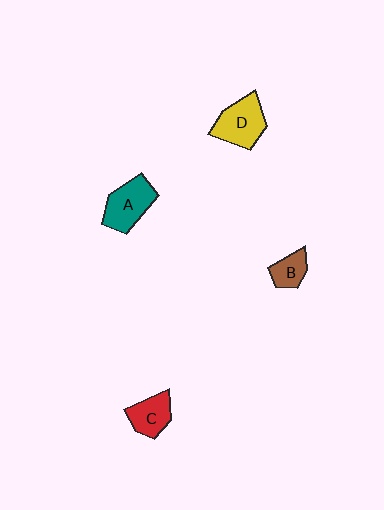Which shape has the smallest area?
Shape B (brown).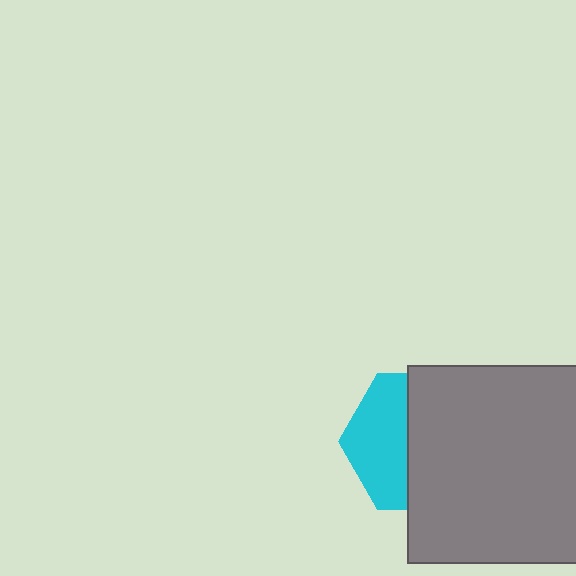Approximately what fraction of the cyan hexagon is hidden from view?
Roughly 58% of the cyan hexagon is hidden behind the gray square.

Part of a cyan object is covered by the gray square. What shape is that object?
It is a hexagon.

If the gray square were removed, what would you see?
You would see the complete cyan hexagon.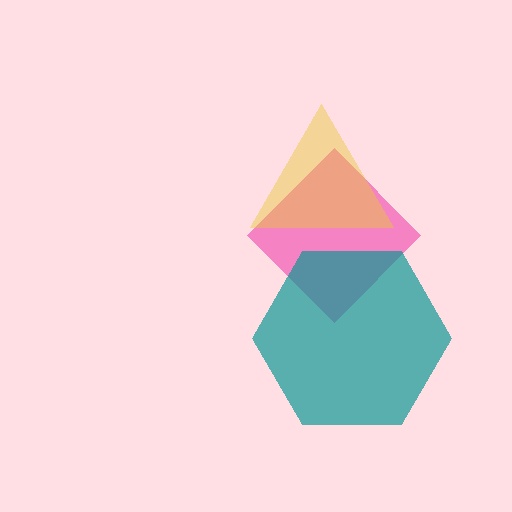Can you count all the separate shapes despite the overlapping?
Yes, there are 3 separate shapes.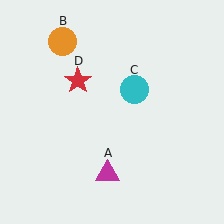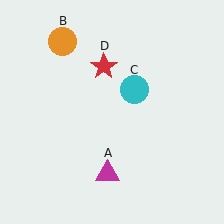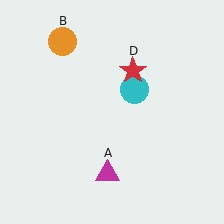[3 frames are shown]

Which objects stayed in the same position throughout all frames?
Magenta triangle (object A) and orange circle (object B) and cyan circle (object C) remained stationary.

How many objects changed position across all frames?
1 object changed position: red star (object D).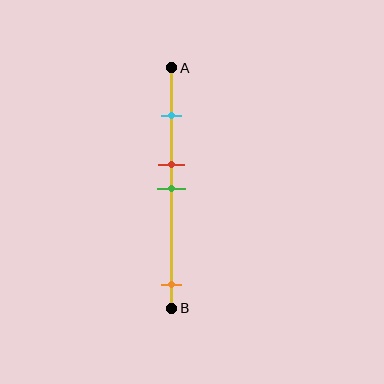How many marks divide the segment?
There are 4 marks dividing the segment.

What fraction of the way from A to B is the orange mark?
The orange mark is approximately 90% (0.9) of the way from A to B.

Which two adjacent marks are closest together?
The red and green marks are the closest adjacent pair.